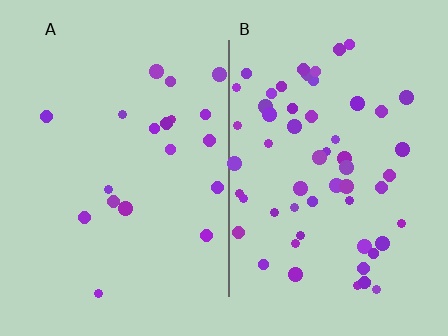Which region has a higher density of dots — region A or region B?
B (the right).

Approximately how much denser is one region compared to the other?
Approximately 3.0× — region B over region A.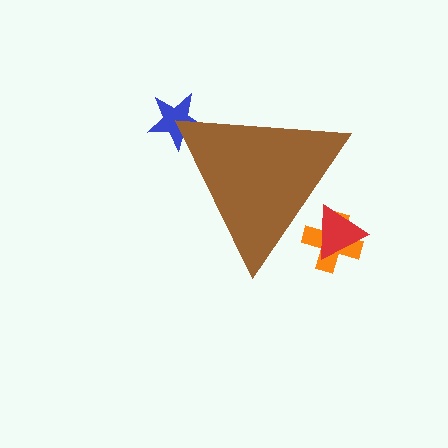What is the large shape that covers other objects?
A brown triangle.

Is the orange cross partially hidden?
Yes, the orange cross is partially hidden behind the brown triangle.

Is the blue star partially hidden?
Yes, the blue star is partially hidden behind the brown triangle.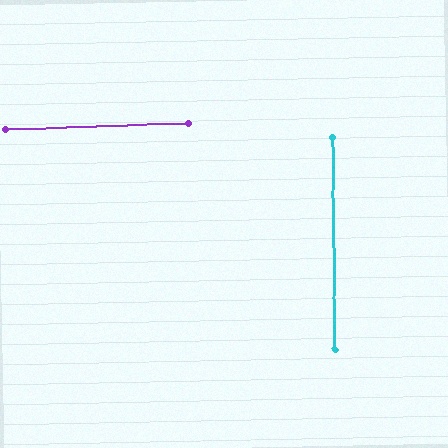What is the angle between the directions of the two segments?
Approximately 89 degrees.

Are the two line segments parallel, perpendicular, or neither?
Perpendicular — they meet at approximately 89°.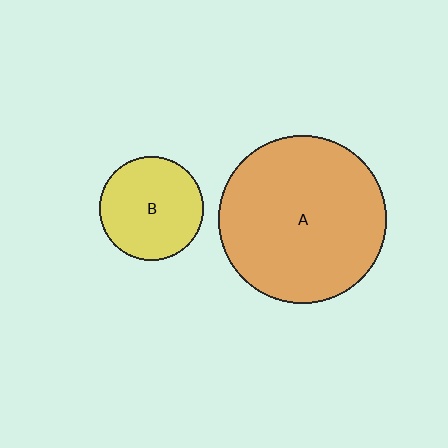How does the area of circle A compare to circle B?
Approximately 2.6 times.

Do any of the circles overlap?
No, none of the circles overlap.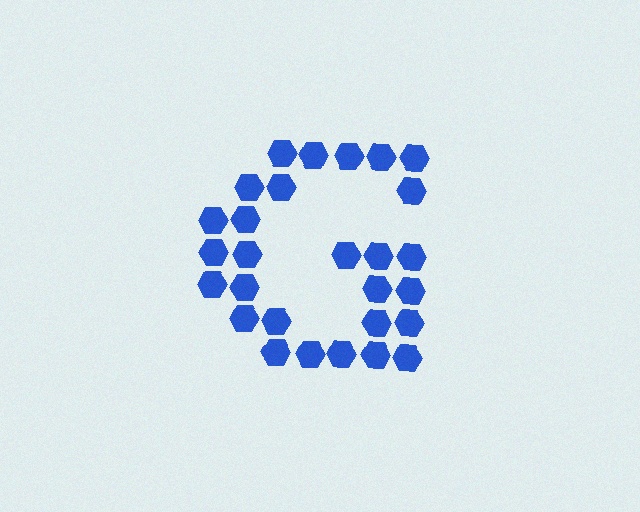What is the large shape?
The large shape is the letter G.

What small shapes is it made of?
It is made of small hexagons.